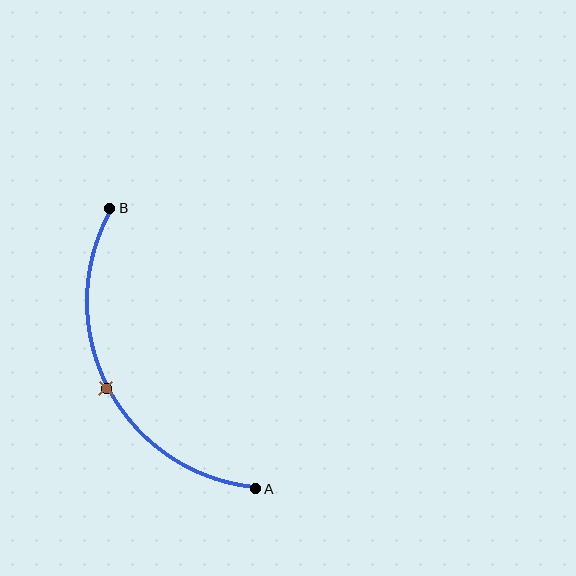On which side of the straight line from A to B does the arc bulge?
The arc bulges to the left of the straight line connecting A and B.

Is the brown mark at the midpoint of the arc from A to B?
Yes. The brown mark lies on the arc at equal arc-length from both A and B — it is the arc midpoint.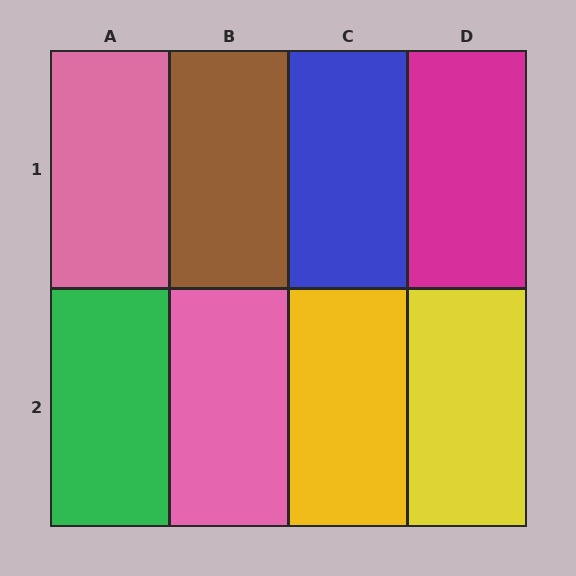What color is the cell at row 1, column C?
Blue.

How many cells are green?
1 cell is green.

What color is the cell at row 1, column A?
Pink.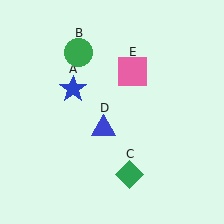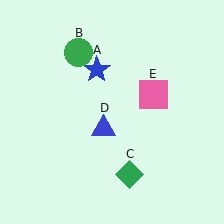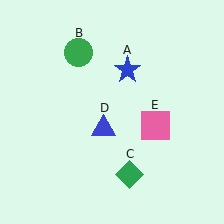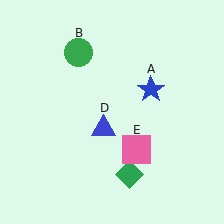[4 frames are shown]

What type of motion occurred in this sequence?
The blue star (object A), pink square (object E) rotated clockwise around the center of the scene.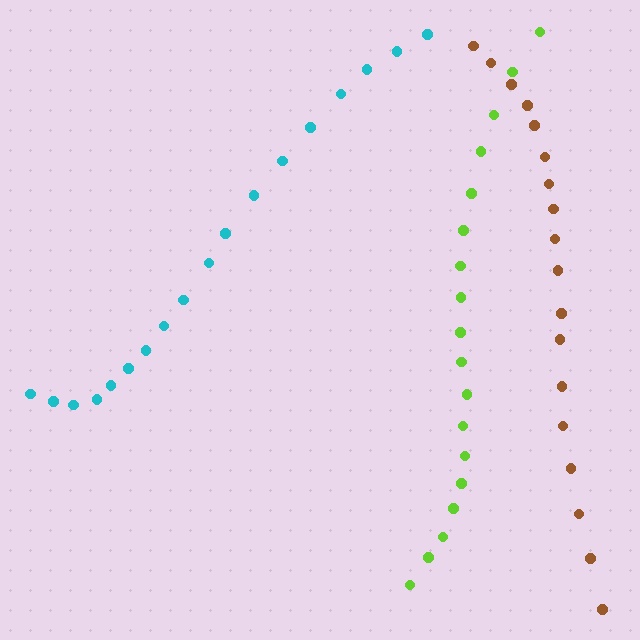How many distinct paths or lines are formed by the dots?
There are 3 distinct paths.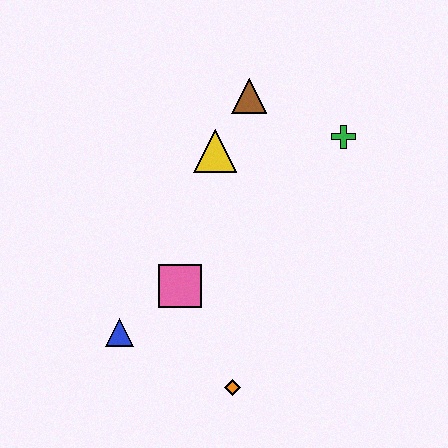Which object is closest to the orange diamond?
The pink square is closest to the orange diamond.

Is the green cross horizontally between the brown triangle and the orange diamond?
No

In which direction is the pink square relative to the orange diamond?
The pink square is above the orange diamond.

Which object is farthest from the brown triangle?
The orange diamond is farthest from the brown triangle.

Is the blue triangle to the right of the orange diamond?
No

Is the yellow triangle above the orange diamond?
Yes